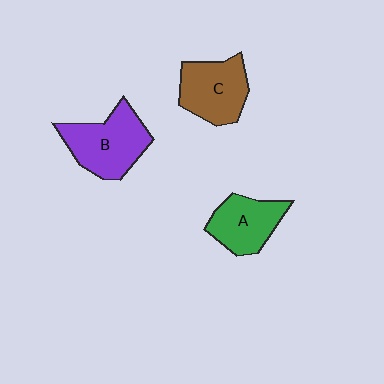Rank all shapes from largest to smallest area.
From largest to smallest: B (purple), C (brown), A (green).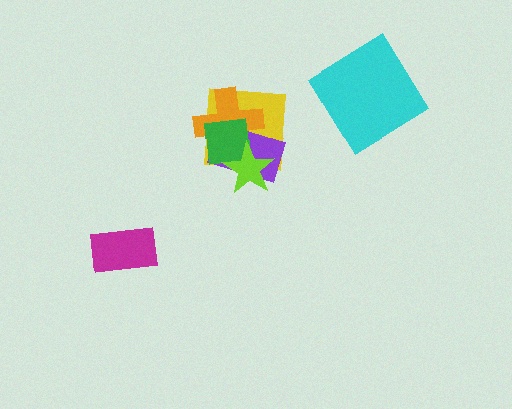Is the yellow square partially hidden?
Yes, it is partially covered by another shape.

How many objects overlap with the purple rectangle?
4 objects overlap with the purple rectangle.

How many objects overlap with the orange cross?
4 objects overlap with the orange cross.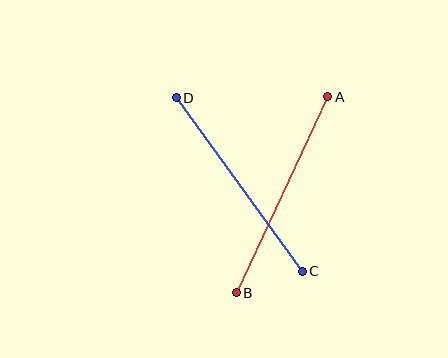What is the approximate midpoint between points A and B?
The midpoint is at approximately (282, 195) pixels.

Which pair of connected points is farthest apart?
Points A and B are farthest apart.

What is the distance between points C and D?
The distance is approximately 214 pixels.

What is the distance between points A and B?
The distance is approximately 216 pixels.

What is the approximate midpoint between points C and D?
The midpoint is at approximately (239, 185) pixels.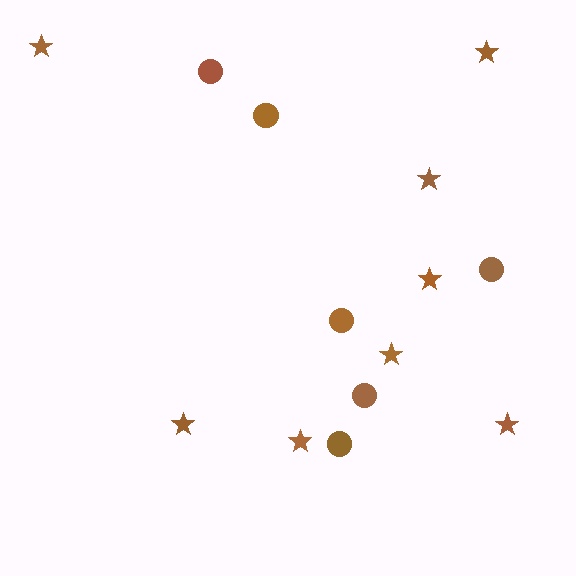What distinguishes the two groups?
There are 2 groups: one group of circles (6) and one group of stars (8).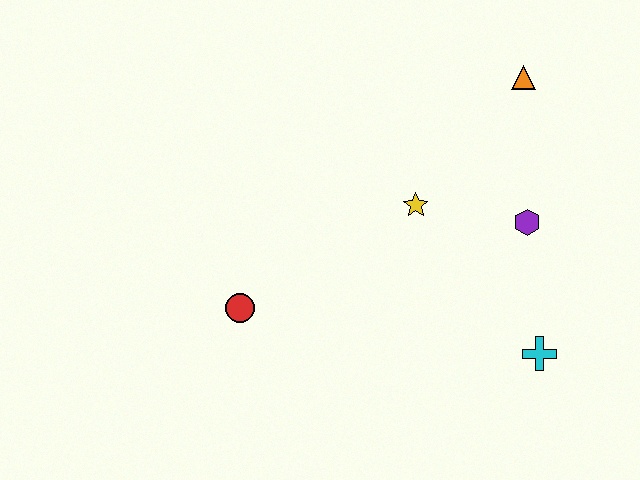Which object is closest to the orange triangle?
The purple hexagon is closest to the orange triangle.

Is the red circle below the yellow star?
Yes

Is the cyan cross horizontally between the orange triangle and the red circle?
No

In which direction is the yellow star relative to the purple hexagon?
The yellow star is to the left of the purple hexagon.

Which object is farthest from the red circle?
The orange triangle is farthest from the red circle.